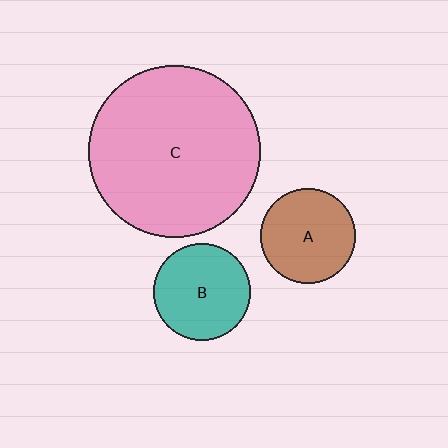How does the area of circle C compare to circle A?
Approximately 3.2 times.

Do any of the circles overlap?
No, none of the circles overlap.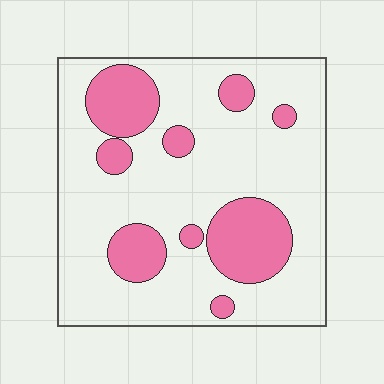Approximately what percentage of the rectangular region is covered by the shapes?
Approximately 25%.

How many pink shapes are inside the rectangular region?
9.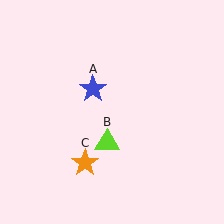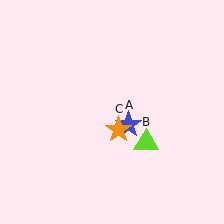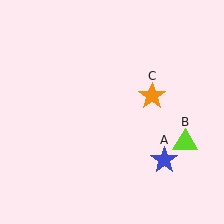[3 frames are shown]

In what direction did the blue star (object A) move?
The blue star (object A) moved down and to the right.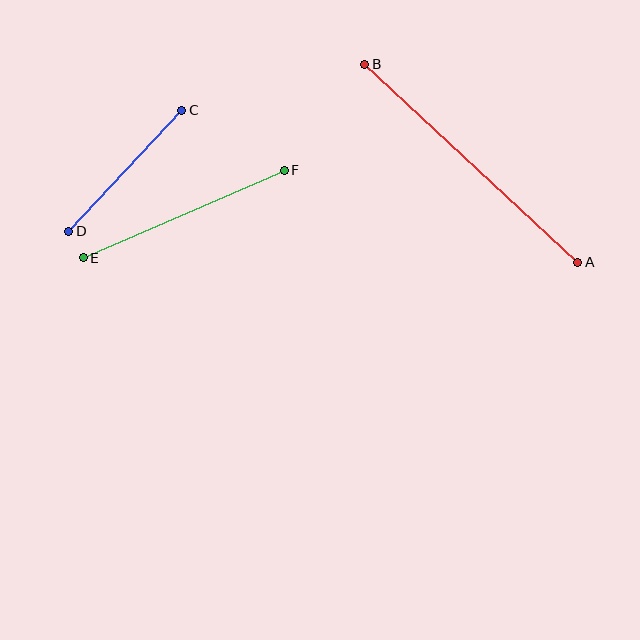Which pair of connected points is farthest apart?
Points A and B are farthest apart.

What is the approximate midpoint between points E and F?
The midpoint is at approximately (184, 214) pixels.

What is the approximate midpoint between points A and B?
The midpoint is at approximately (471, 163) pixels.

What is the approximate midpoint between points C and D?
The midpoint is at approximately (125, 171) pixels.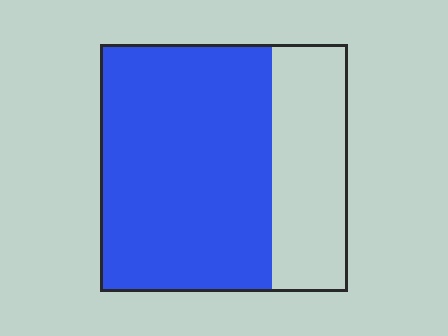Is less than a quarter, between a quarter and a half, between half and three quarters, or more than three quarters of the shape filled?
Between half and three quarters.